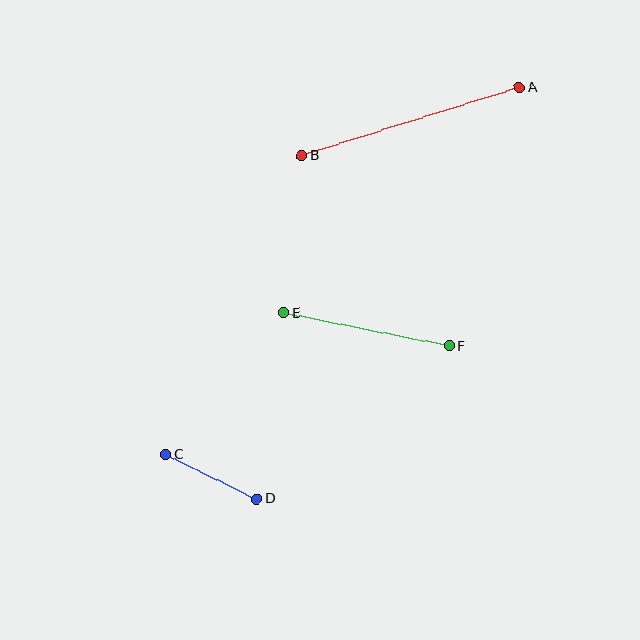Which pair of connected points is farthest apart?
Points A and B are farthest apart.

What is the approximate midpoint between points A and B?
The midpoint is at approximately (410, 121) pixels.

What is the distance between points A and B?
The distance is approximately 228 pixels.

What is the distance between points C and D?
The distance is approximately 102 pixels.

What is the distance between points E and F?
The distance is approximately 168 pixels.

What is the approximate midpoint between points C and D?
The midpoint is at approximately (211, 477) pixels.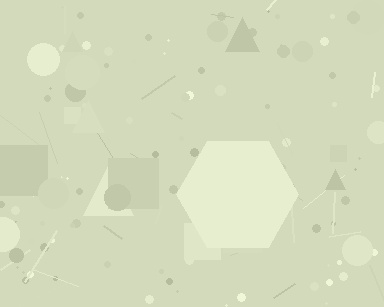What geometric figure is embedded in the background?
A hexagon is embedded in the background.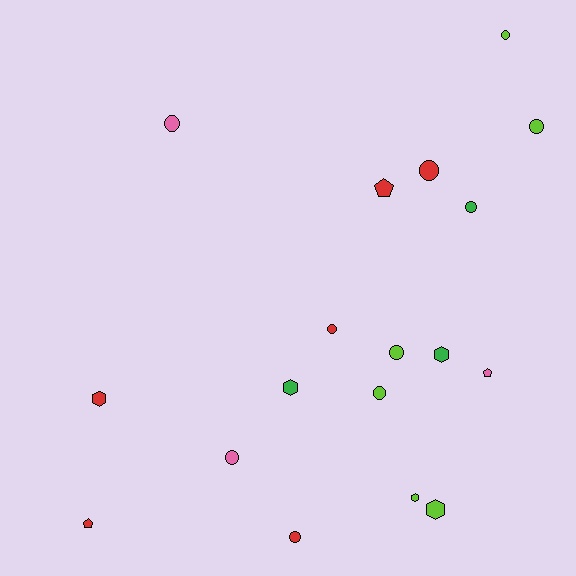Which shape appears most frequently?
Circle, with 10 objects.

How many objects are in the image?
There are 18 objects.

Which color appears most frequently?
Red, with 6 objects.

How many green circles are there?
There is 1 green circle.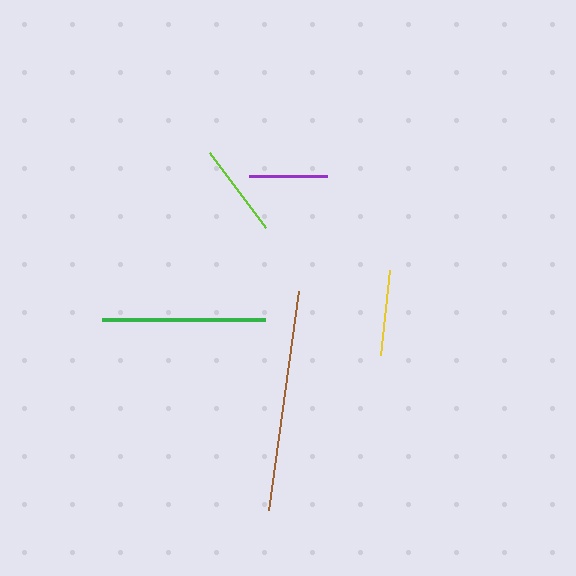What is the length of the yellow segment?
The yellow segment is approximately 86 pixels long.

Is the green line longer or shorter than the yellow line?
The green line is longer than the yellow line.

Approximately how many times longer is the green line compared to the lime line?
The green line is approximately 1.7 times the length of the lime line.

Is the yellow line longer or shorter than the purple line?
The yellow line is longer than the purple line.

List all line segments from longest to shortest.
From longest to shortest: brown, green, lime, yellow, purple.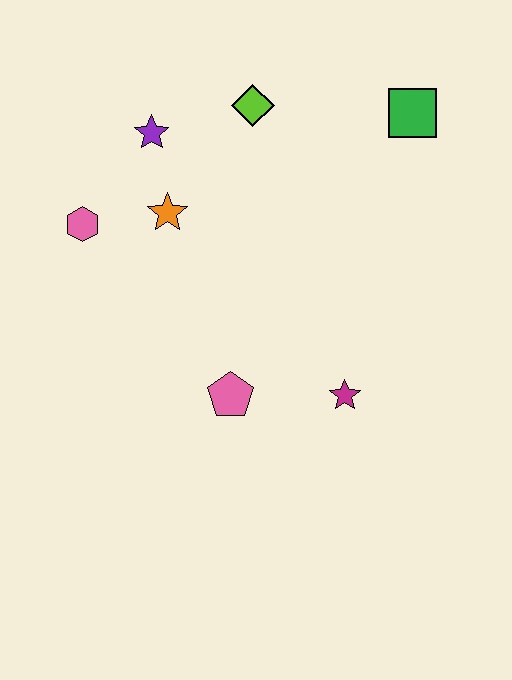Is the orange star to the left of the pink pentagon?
Yes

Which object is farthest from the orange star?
The green square is farthest from the orange star.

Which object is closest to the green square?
The lime diamond is closest to the green square.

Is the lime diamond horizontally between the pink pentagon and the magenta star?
Yes